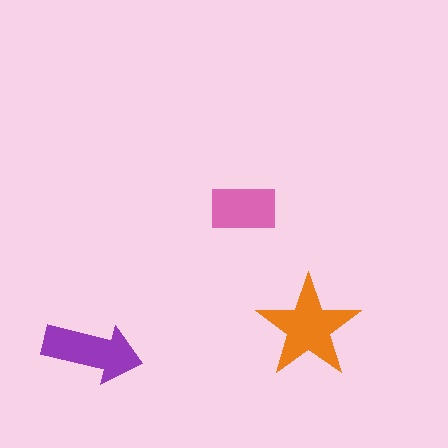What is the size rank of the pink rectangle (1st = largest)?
3rd.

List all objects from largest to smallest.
The orange star, the purple arrow, the pink rectangle.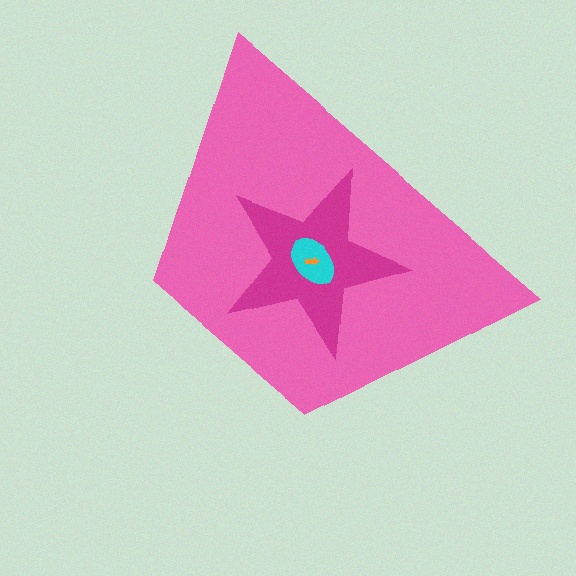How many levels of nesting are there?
4.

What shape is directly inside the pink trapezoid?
The magenta star.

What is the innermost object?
The orange arrow.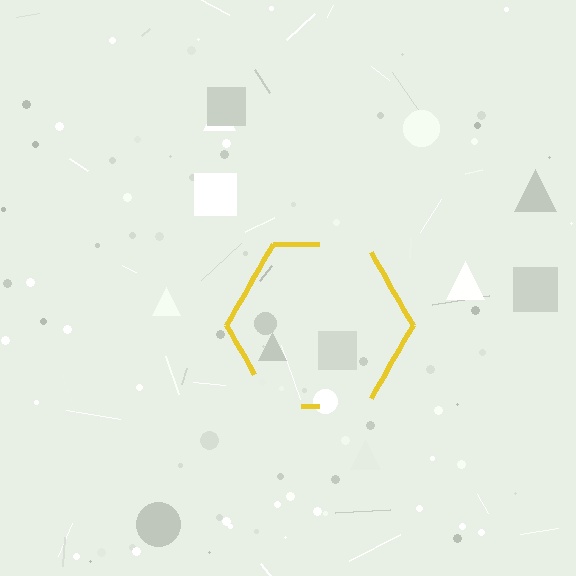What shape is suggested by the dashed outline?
The dashed outline suggests a hexagon.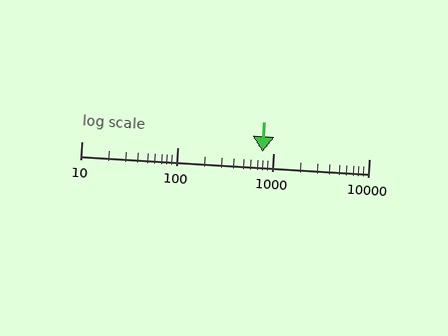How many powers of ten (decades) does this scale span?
The scale spans 3 decades, from 10 to 10000.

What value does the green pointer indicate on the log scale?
The pointer indicates approximately 770.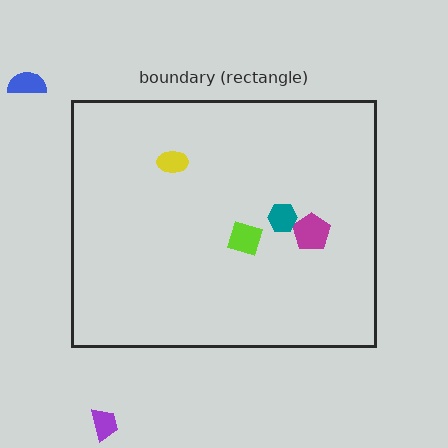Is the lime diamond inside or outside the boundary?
Inside.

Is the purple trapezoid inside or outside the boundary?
Outside.